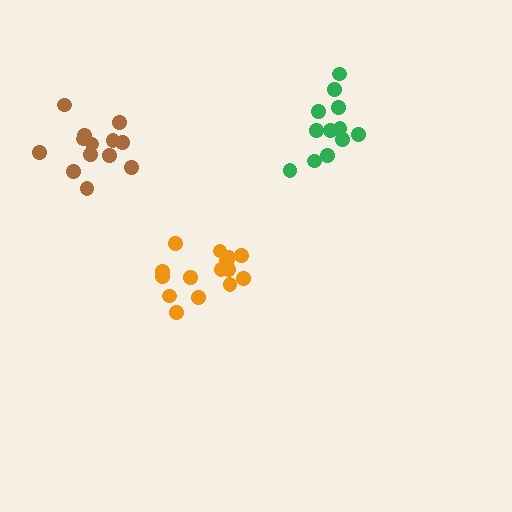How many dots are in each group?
Group 1: 12 dots, Group 2: 15 dots, Group 3: 13 dots (40 total).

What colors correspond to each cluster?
The clusters are colored: green, orange, brown.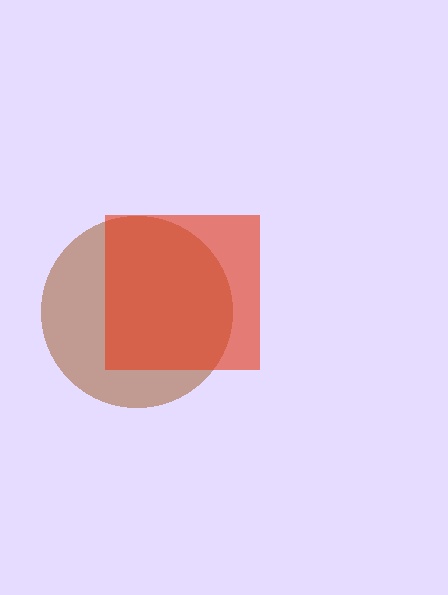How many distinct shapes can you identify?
There are 2 distinct shapes: a brown circle, a red square.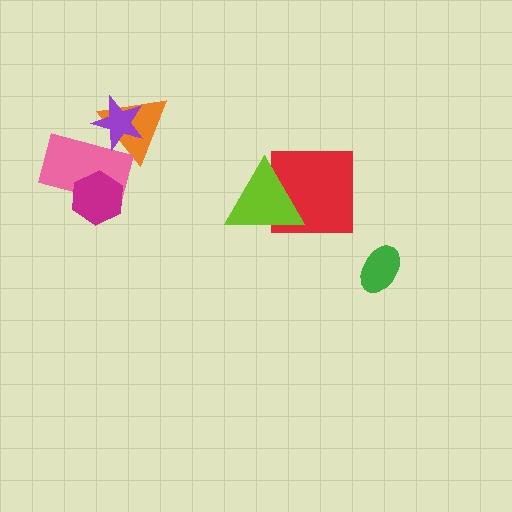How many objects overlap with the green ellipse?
0 objects overlap with the green ellipse.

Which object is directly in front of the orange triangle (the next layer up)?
The pink rectangle is directly in front of the orange triangle.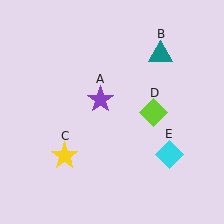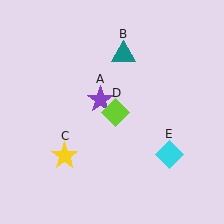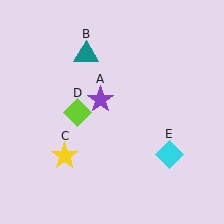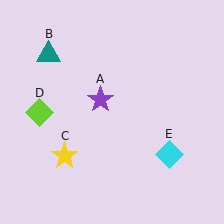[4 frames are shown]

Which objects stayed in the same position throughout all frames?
Purple star (object A) and yellow star (object C) and cyan diamond (object E) remained stationary.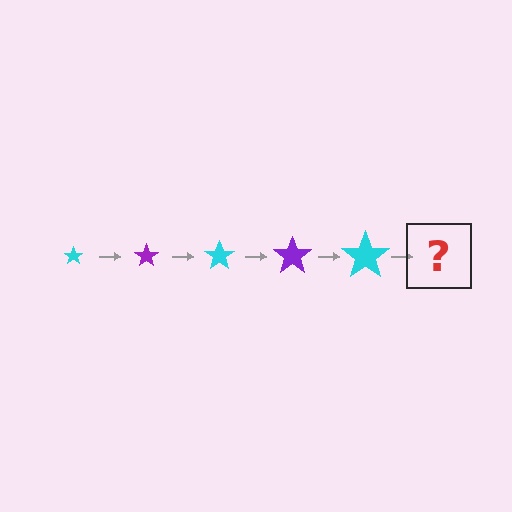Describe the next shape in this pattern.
It should be a purple star, larger than the previous one.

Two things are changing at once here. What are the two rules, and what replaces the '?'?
The two rules are that the star grows larger each step and the color cycles through cyan and purple. The '?' should be a purple star, larger than the previous one.